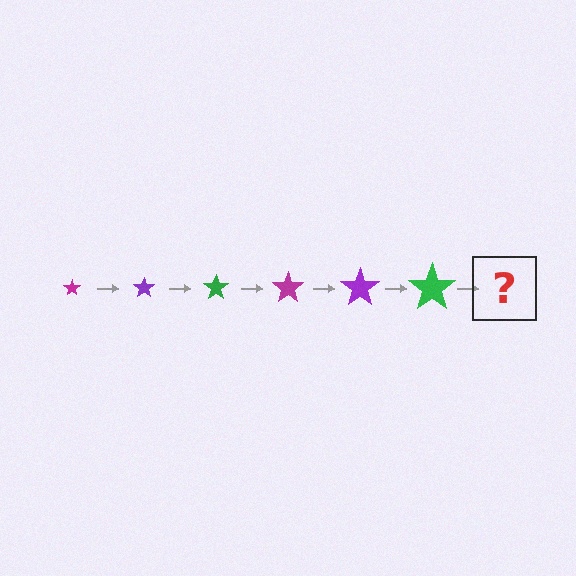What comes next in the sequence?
The next element should be a magenta star, larger than the previous one.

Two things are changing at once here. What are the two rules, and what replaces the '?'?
The two rules are that the star grows larger each step and the color cycles through magenta, purple, and green. The '?' should be a magenta star, larger than the previous one.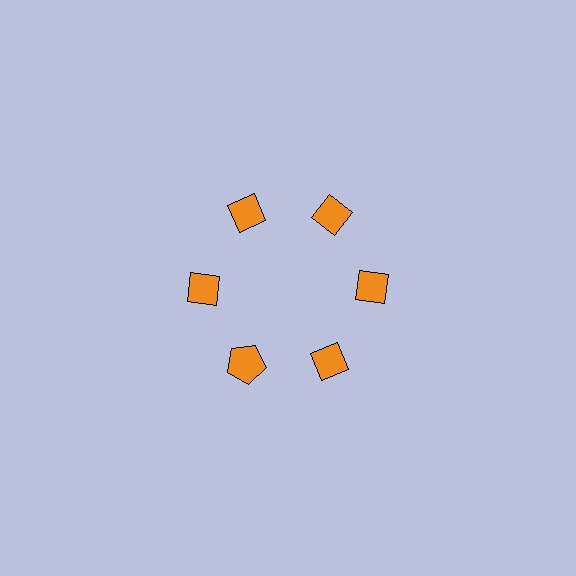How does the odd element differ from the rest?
It has a different shape: pentagon instead of diamond.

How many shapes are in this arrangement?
There are 6 shapes arranged in a ring pattern.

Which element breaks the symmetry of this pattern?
The orange pentagon at roughly the 7 o'clock position breaks the symmetry. All other shapes are orange diamonds.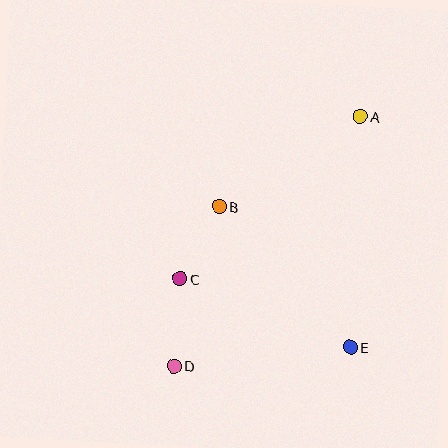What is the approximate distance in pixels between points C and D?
The distance between C and D is approximately 88 pixels.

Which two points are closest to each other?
Points B and C are closest to each other.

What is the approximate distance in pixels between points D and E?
The distance between D and E is approximately 177 pixels.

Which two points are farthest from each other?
Points A and D are farthest from each other.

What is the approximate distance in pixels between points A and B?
The distance between A and B is approximately 168 pixels.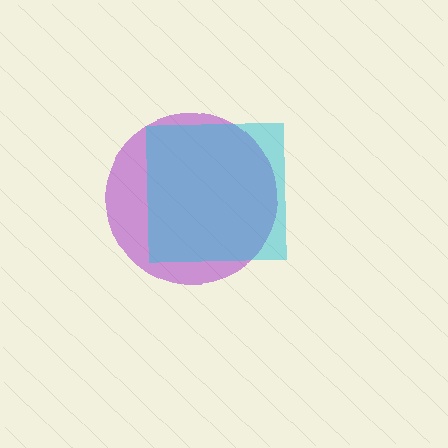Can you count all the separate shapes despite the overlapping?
Yes, there are 2 separate shapes.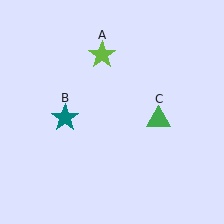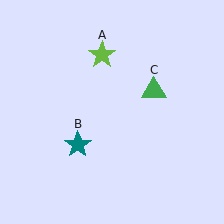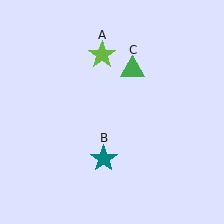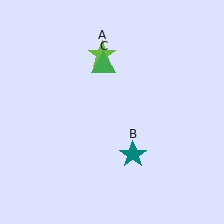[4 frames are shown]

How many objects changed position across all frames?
2 objects changed position: teal star (object B), green triangle (object C).